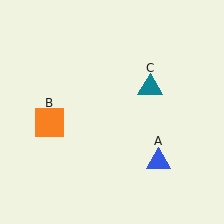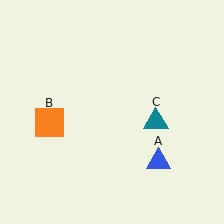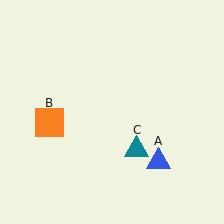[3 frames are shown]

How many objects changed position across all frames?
1 object changed position: teal triangle (object C).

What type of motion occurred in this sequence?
The teal triangle (object C) rotated clockwise around the center of the scene.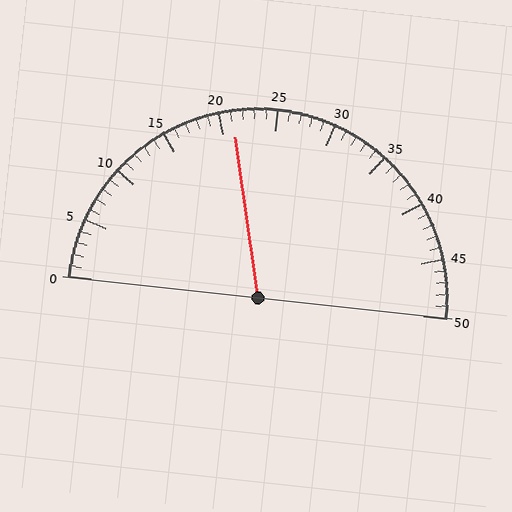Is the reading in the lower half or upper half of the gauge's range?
The reading is in the lower half of the range (0 to 50).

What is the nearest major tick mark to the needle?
The nearest major tick mark is 20.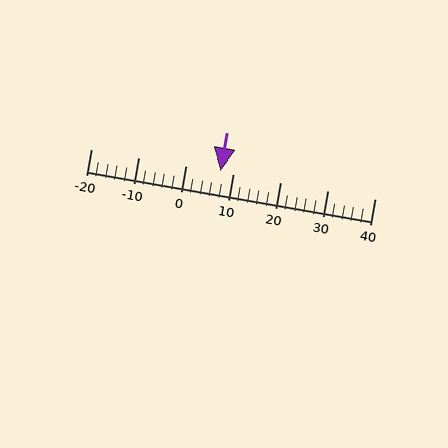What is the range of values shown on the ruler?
The ruler shows values from -20 to 40.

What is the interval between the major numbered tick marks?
The major tick marks are spaced 10 units apart.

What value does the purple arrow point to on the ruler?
The purple arrow points to approximately 7.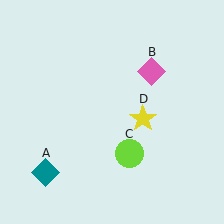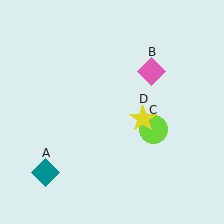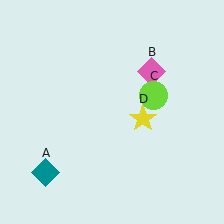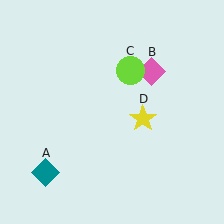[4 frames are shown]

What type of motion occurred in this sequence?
The lime circle (object C) rotated counterclockwise around the center of the scene.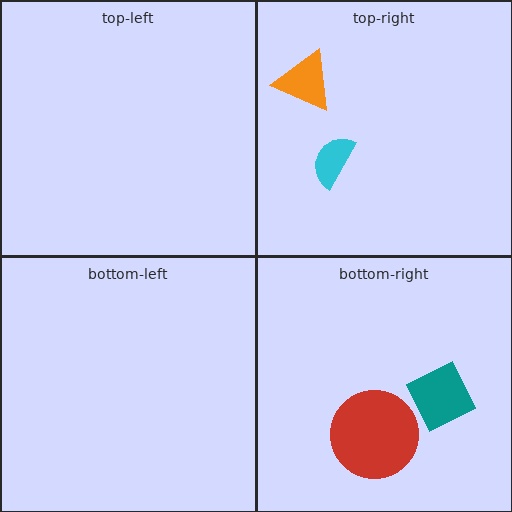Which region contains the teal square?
The bottom-right region.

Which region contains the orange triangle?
The top-right region.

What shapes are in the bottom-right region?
The teal square, the red circle.